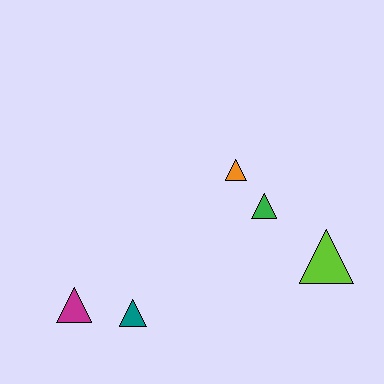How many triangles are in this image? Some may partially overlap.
There are 5 triangles.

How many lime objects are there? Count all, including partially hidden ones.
There is 1 lime object.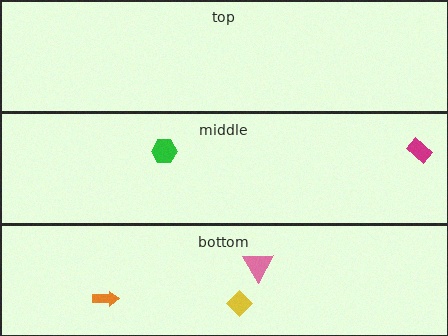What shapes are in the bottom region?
The yellow diamond, the pink triangle, the orange arrow.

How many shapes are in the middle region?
2.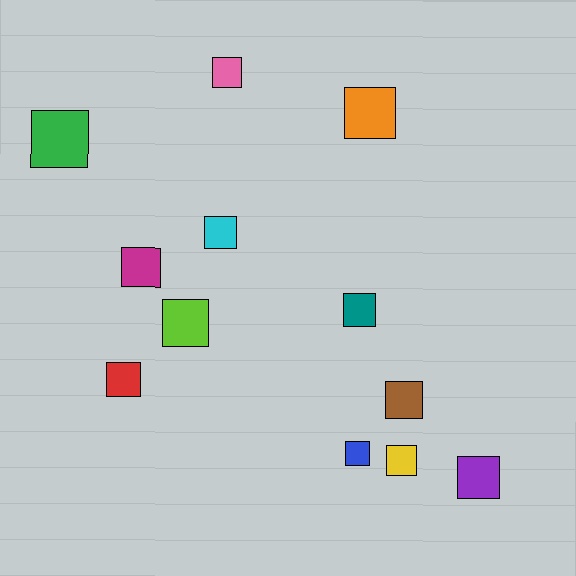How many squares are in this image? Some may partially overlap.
There are 12 squares.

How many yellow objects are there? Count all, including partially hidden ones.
There is 1 yellow object.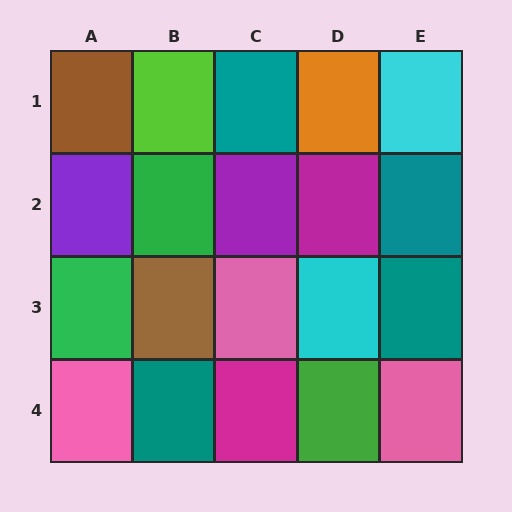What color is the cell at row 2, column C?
Purple.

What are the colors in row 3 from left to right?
Green, brown, pink, cyan, teal.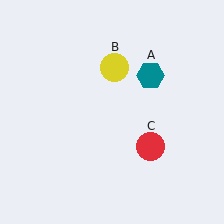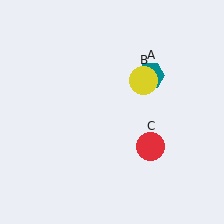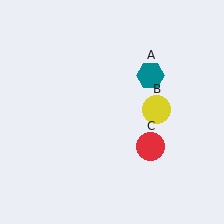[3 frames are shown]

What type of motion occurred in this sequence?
The yellow circle (object B) rotated clockwise around the center of the scene.